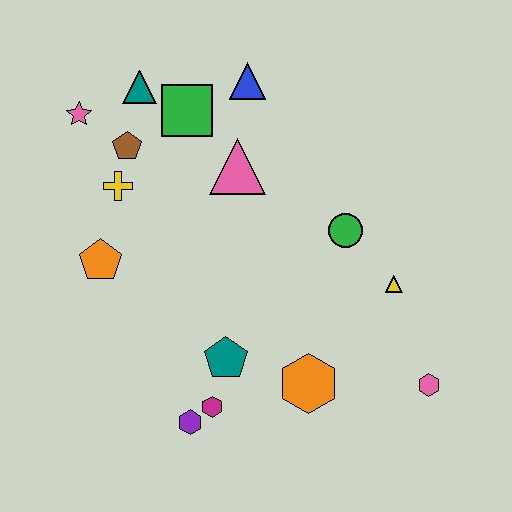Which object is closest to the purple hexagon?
The magenta hexagon is closest to the purple hexagon.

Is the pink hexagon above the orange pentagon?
No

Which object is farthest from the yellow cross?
The pink hexagon is farthest from the yellow cross.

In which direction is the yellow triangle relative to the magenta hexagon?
The yellow triangle is to the right of the magenta hexagon.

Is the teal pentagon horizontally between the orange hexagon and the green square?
Yes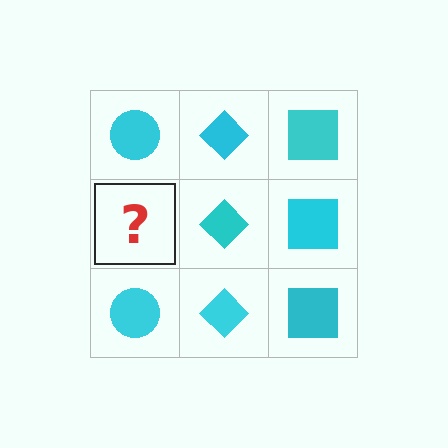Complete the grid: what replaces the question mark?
The question mark should be replaced with a cyan circle.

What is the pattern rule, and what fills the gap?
The rule is that each column has a consistent shape. The gap should be filled with a cyan circle.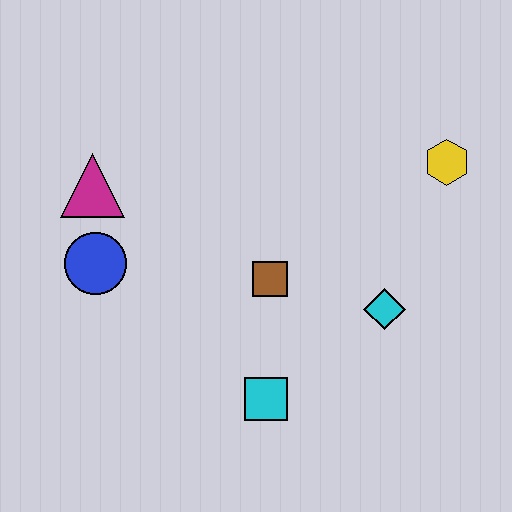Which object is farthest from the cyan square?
The yellow hexagon is farthest from the cyan square.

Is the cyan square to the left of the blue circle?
No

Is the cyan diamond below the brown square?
Yes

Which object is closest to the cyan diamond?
The brown square is closest to the cyan diamond.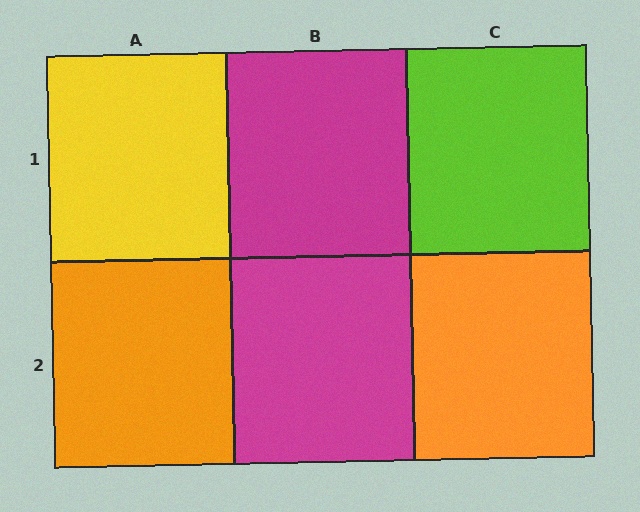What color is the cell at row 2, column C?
Orange.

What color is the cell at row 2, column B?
Magenta.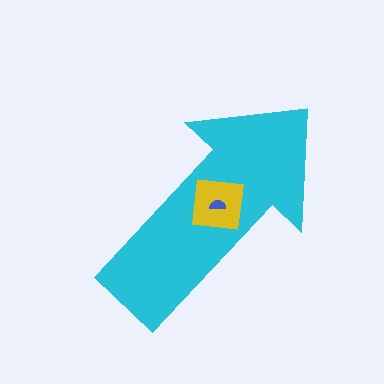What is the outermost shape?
The cyan arrow.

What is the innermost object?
The blue semicircle.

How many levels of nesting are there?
3.